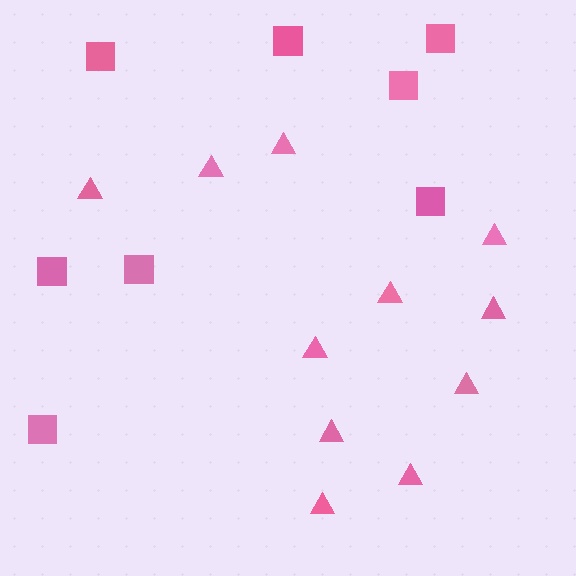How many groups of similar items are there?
There are 2 groups: one group of squares (8) and one group of triangles (11).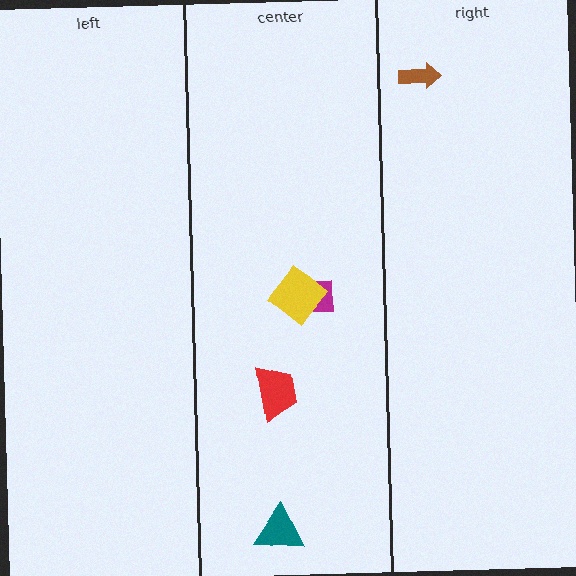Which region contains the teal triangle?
The center region.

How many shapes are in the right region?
1.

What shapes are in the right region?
The brown arrow.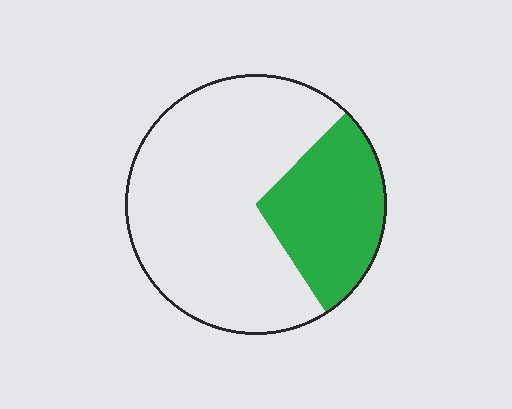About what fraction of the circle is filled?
About one quarter (1/4).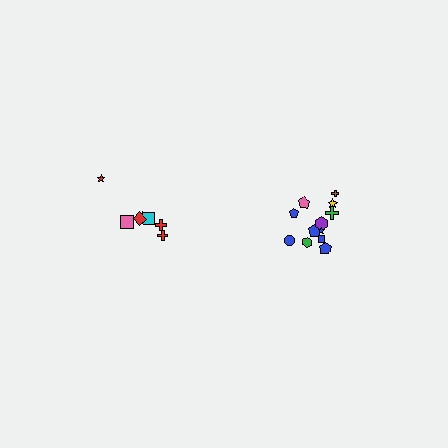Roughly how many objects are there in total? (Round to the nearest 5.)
Roughly 20 objects in total.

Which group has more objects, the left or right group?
The right group.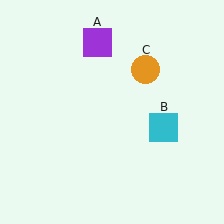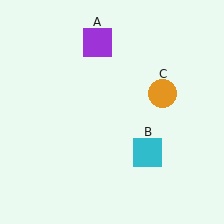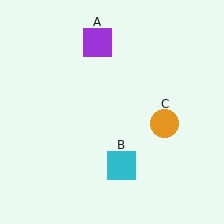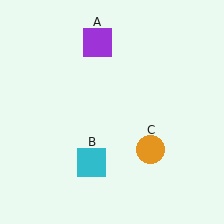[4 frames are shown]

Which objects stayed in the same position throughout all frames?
Purple square (object A) remained stationary.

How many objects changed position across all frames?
2 objects changed position: cyan square (object B), orange circle (object C).